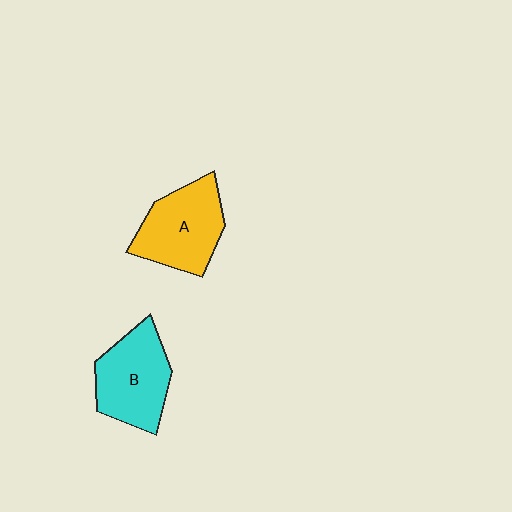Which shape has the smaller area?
Shape B (cyan).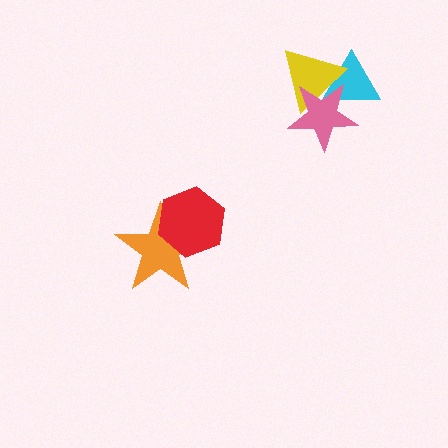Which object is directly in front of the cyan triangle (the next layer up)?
The yellow triangle is directly in front of the cyan triangle.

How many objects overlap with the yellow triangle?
2 objects overlap with the yellow triangle.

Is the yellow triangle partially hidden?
Yes, it is partially covered by another shape.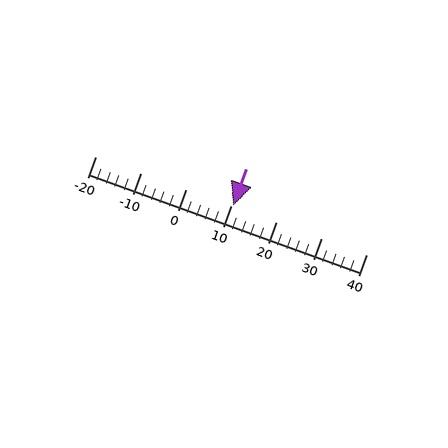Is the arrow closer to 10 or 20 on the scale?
The arrow is closer to 10.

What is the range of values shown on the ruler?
The ruler shows values from -20 to 40.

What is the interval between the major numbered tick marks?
The major tick marks are spaced 10 units apart.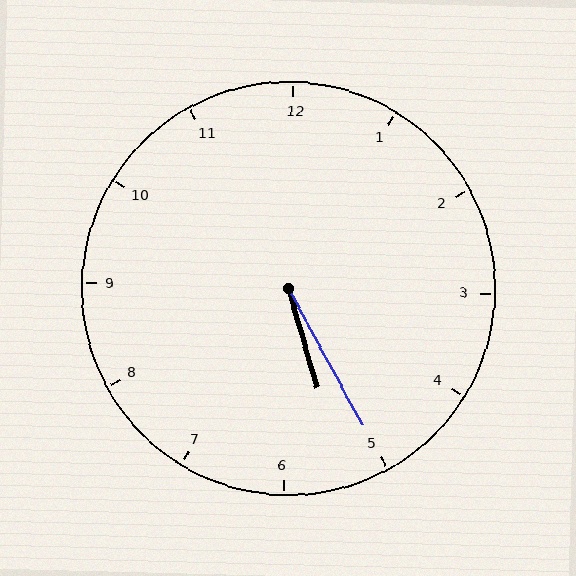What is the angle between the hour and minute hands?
Approximately 12 degrees.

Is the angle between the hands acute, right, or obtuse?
It is acute.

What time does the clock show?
5:25.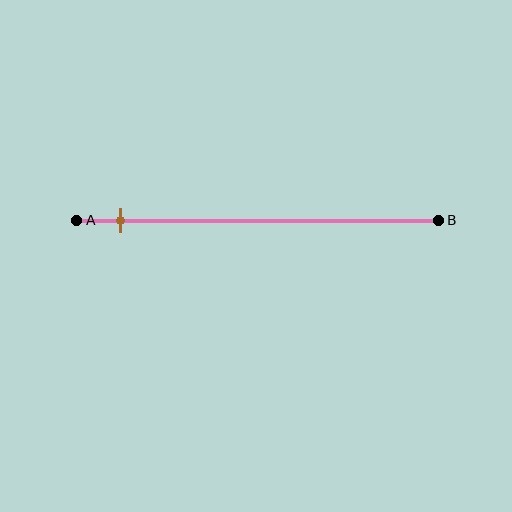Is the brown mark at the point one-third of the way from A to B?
No, the mark is at about 10% from A, not at the 33% one-third point.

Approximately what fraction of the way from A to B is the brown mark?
The brown mark is approximately 10% of the way from A to B.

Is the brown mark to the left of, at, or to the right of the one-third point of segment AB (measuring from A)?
The brown mark is to the left of the one-third point of segment AB.